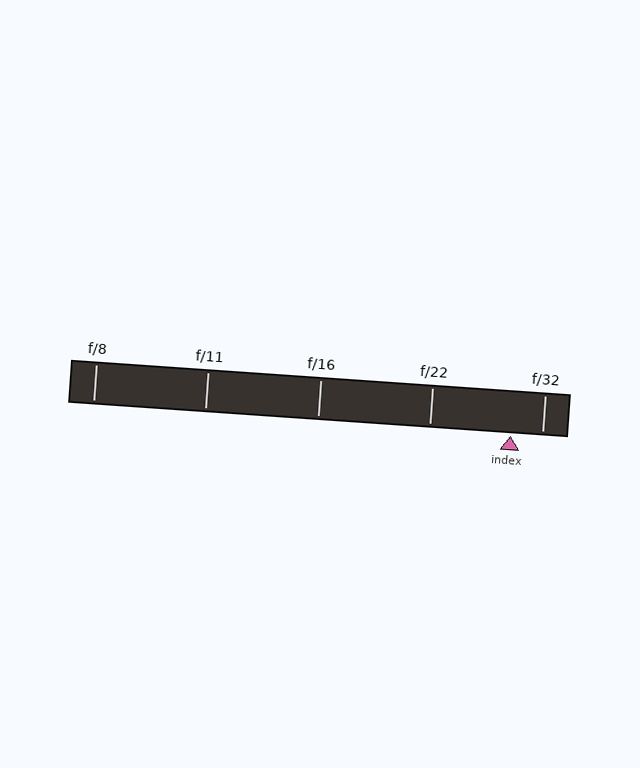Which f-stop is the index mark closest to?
The index mark is closest to f/32.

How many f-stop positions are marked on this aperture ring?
There are 5 f-stop positions marked.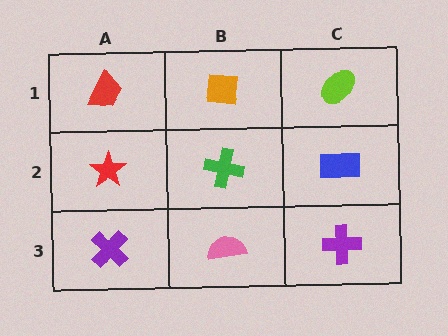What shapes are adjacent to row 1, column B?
A green cross (row 2, column B), a red trapezoid (row 1, column A), a lime ellipse (row 1, column C).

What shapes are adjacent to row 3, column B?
A green cross (row 2, column B), a purple cross (row 3, column A), a purple cross (row 3, column C).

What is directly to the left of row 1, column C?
An orange square.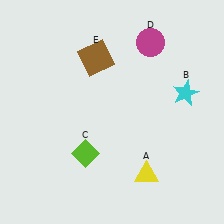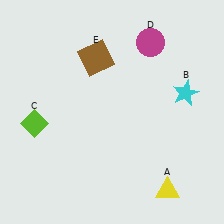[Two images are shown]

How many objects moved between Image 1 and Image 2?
2 objects moved between the two images.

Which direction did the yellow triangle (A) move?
The yellow triangle (A) moved right.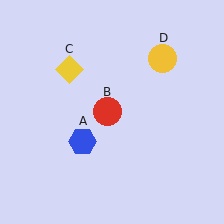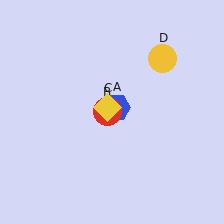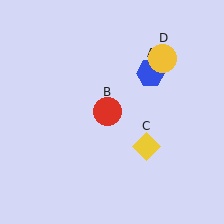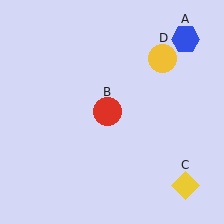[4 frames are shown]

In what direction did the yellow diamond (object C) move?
The yellow diamond (object C) moved down and to the right.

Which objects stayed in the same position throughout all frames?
Red circle (object B) and yellow circle (object D) remained stationary.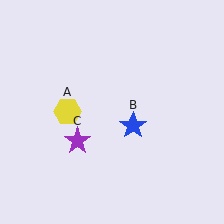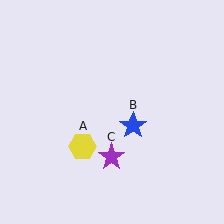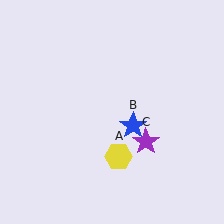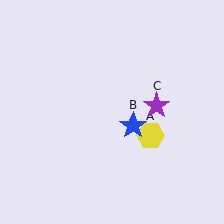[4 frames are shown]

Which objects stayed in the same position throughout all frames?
Blue star (object B) remained stationary.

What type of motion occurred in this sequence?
The yellow hexagon (object A), purple star (object C) rotated counterclockwise around the center of the scene.